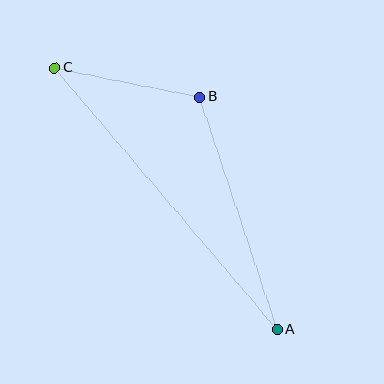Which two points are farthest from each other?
Points A and C are farthest from each other.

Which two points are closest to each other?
Points B and C are closest to each other.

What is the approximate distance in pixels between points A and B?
The distance between A and B is approximately 245 pixels.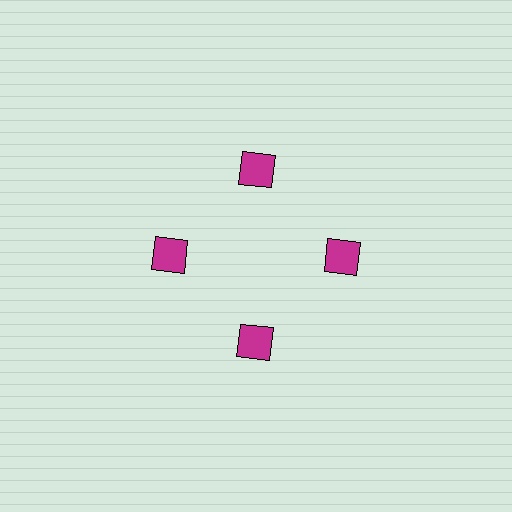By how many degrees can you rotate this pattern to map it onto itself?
The pattern maps onto itself every 90 degrees of rotation.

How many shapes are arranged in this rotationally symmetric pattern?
There are 4 shapes, arranged in 4 groups of 1.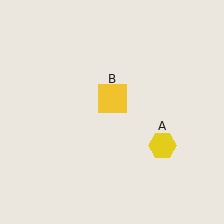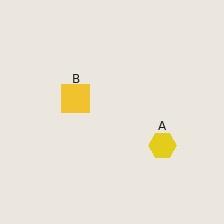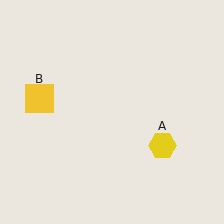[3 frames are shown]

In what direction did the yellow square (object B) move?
The yellow square (object B) moved left.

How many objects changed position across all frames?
1 object changed position: yellow square (object B).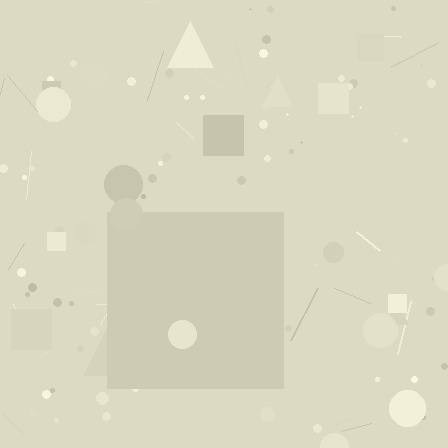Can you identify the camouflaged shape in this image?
The camouflaged shape is a square.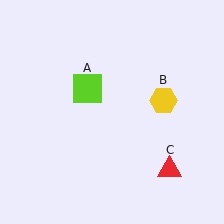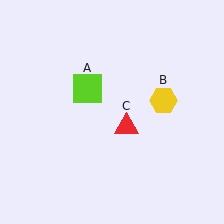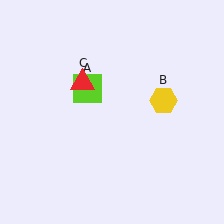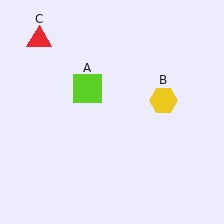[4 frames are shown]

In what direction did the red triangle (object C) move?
The red triangle (object C) moved up and to the left.